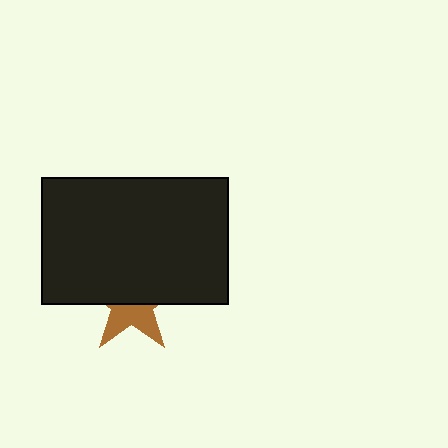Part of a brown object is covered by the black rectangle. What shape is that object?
It is a star.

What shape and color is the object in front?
The object in front is a black rectangle.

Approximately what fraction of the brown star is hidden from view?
Roughly 58% of the brown star is hidden behind the black rectangle.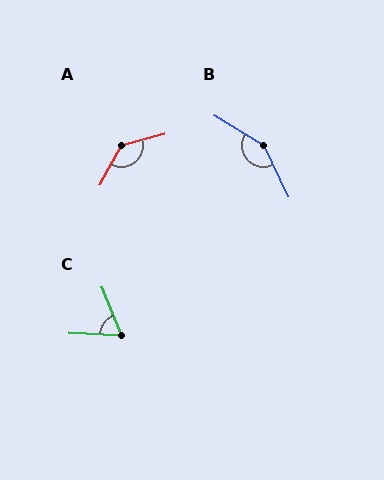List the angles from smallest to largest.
C (65°), A (133°), B (146°).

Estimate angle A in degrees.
Approximately 133 degrees.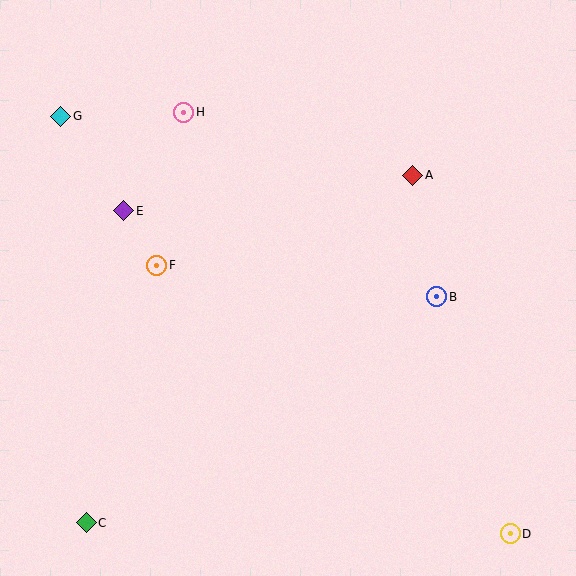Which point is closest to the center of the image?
Point F at (157, 265) is closest to the center.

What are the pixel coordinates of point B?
Point B is at (437, 297).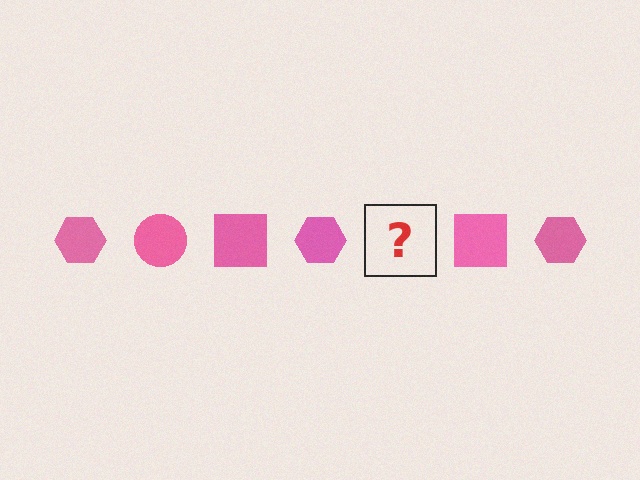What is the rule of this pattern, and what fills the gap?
The rule is that the pattern cycles through hexagon, circle, square shapes in pink. The gap should be filled with a pink circle.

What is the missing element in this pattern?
The missing element is a pink circle.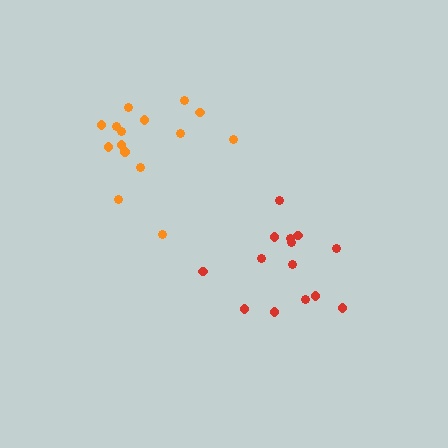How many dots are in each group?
Group 1: 14 dots, Group 2: 15 dots (29 total).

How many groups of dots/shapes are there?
There are 2 groups.